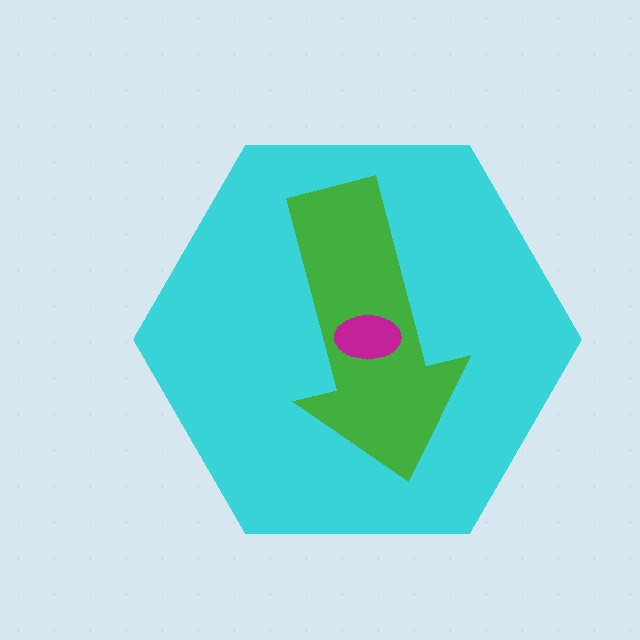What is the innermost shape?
The magenta ellipse.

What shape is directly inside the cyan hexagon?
The green arrow.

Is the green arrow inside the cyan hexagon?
Yes.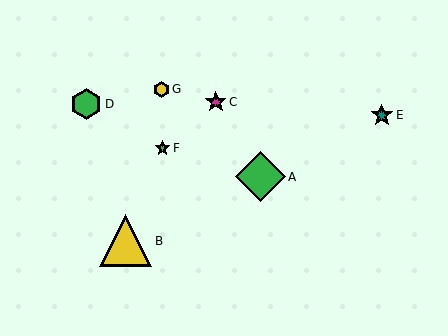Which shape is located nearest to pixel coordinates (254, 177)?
The green diamond (labeled A) at (260, 177) is nearest to that location.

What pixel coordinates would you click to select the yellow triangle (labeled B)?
Click at (126, 241) to select the yellow triangle B.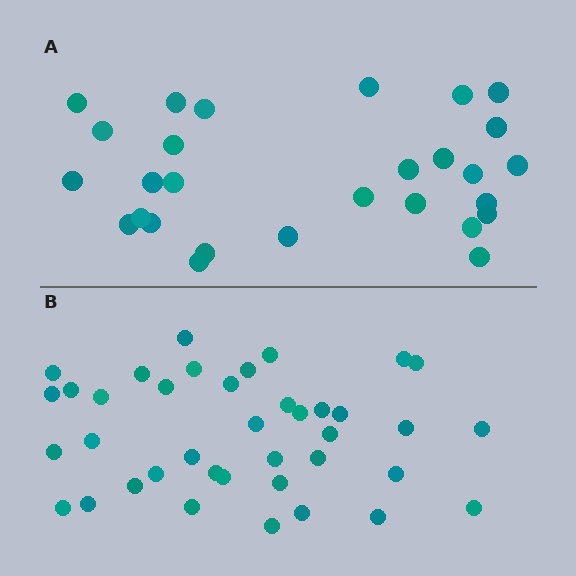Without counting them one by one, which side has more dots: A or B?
Region B (the bottom region) has more dots.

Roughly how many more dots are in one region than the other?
Region B has roughly 12 or so more dots than region A.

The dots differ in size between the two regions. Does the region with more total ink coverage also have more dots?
No. Region A has more total ink coverage because its dots are larger, but region B actually contains more individual dots. Total area can be misleading — the number of items is what matters here.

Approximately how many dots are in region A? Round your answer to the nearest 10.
About 30 dots. (The exact count is 28, which rounds to 30.)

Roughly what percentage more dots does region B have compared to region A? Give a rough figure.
About 40% more.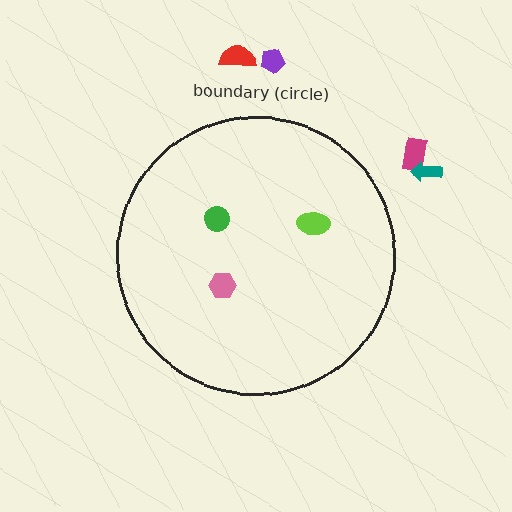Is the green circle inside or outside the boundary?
Inside.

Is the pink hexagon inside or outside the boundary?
Inside.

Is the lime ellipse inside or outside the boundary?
Inside.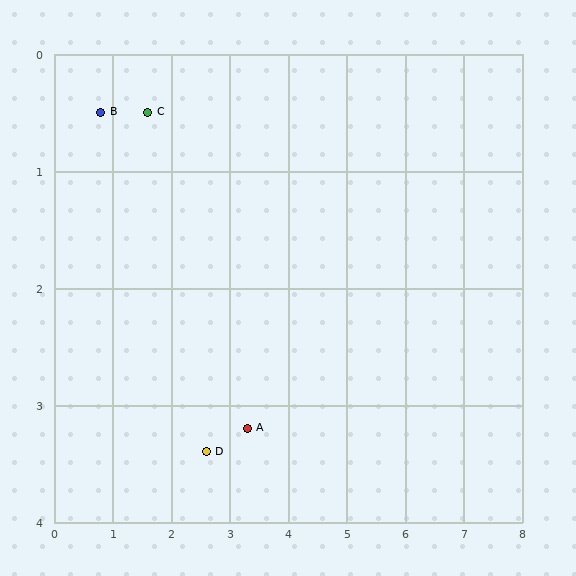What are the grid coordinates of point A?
Point A is at approximately (3.3, 3.2).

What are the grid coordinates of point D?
Point D is at approximately (2.6, 3.4).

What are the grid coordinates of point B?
Point B is at approximately (0.8, 0.5).